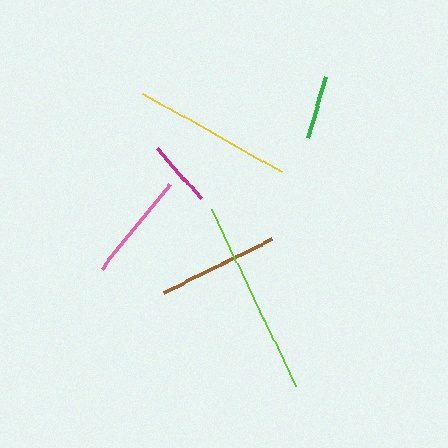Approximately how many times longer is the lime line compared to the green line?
The lime line is approximately 3.1 times the length of the green line.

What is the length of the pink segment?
The pink segment is approximately 109 pixels long.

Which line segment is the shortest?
The green line is the shortest at approximately 64 pixels.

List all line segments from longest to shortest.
From longest to shortest: lime, yellow, brown, pink, magenta, green.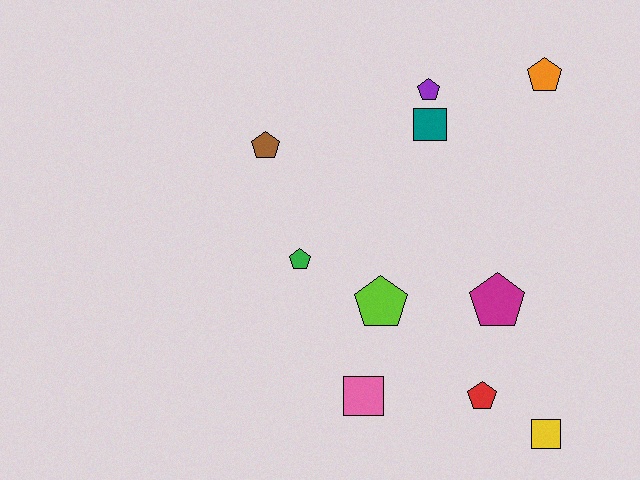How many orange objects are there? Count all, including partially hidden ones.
There is 1 orange object.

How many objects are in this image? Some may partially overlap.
There are 10 objects.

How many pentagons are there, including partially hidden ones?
There are 7 pentagons.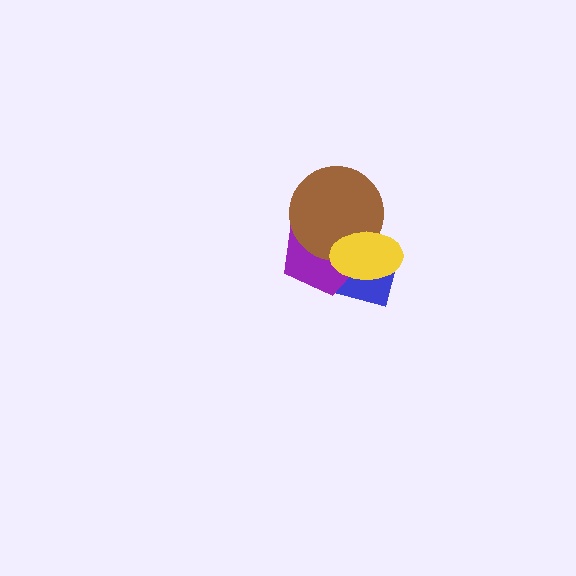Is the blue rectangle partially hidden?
Yes, it is partially covered by another shape.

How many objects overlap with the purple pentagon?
3 objects overlap with the purple pentagon.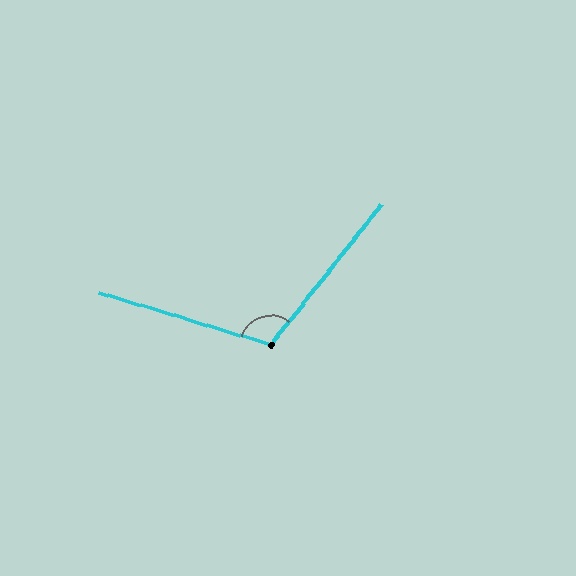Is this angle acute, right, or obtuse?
It is obtuse.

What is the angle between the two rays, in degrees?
Approximately 111 degrees.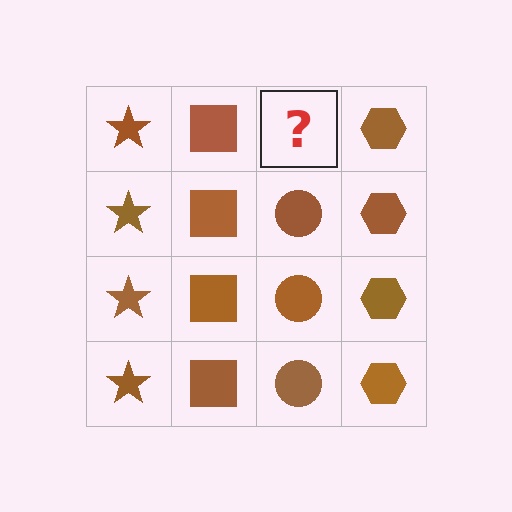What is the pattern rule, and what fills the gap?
The rule is that each column has a consistent shape. The gap should be filled with a brown circle.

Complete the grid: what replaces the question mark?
The question mark should be replaced with a brown circle.